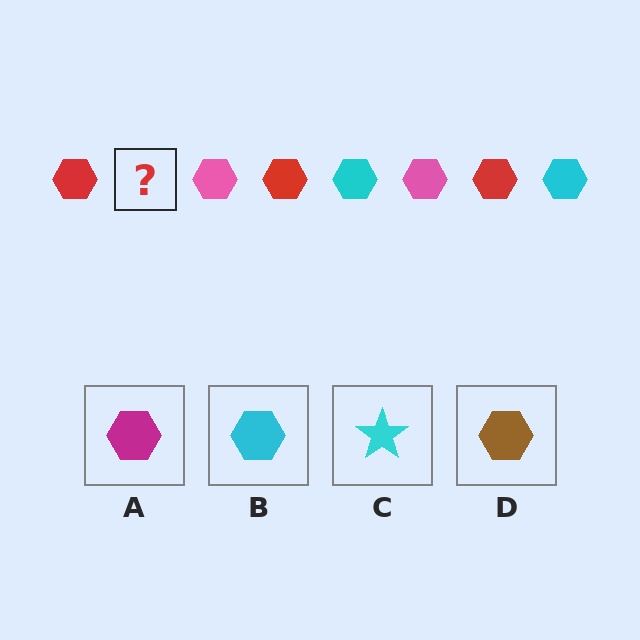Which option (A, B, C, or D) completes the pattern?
B.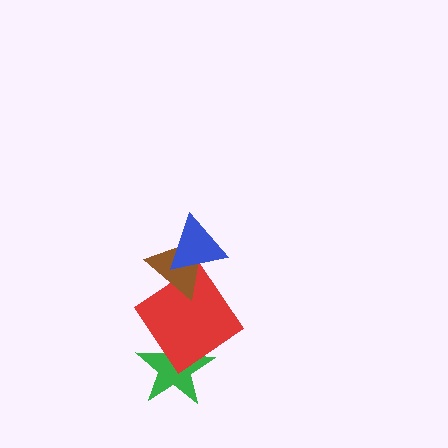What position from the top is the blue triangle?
The blue triangle is 1st from the top.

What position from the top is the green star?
The green star is 4th from the top.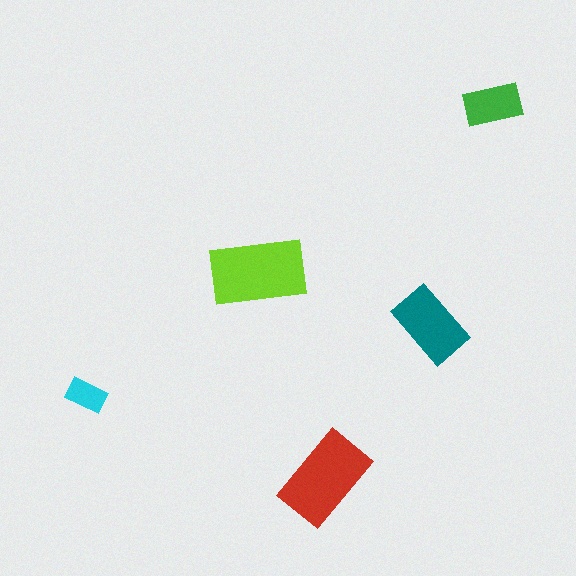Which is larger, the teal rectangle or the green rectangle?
The teal one.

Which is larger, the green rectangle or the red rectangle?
The red one.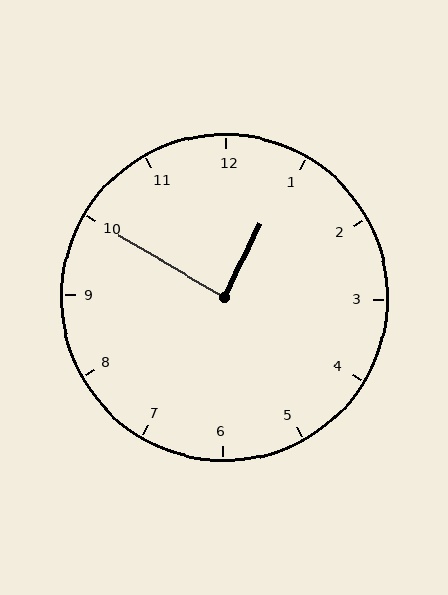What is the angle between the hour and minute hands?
Approximately 85 degrees.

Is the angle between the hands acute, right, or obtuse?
It is right.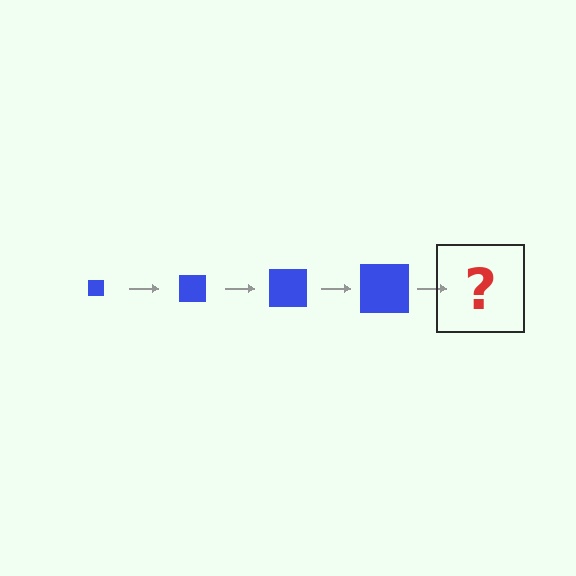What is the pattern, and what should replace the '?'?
The pattern is that the square gets progressively larger each step. The '?' should be a blue square, larger than the previous one.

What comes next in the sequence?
The next element should be a blue square, larger than the previous one.